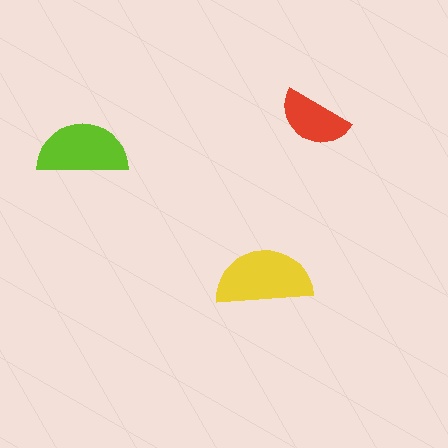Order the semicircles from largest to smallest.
the yellow one, the lime one, the red one.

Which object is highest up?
The red semicircle is topmost.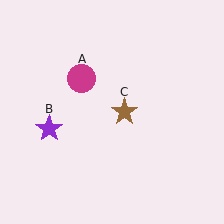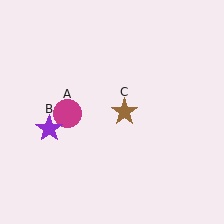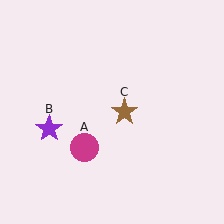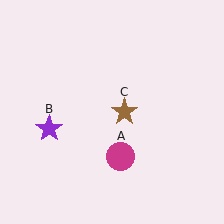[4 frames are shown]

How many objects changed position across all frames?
1 object changed position: magenta circle (object A).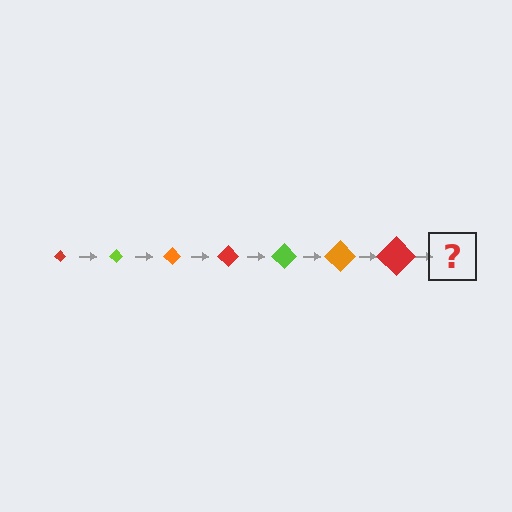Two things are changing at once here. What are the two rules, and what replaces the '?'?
The two rules are that the diamond grows larger each step and the color cycles through red, lime, and orange. The '?' should be a lime diamond, larger than the previous one.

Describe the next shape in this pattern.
It should be a lime diamond, larger than the previous one.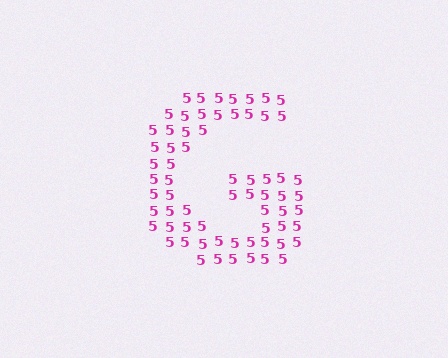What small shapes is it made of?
It is made of small digit 5's.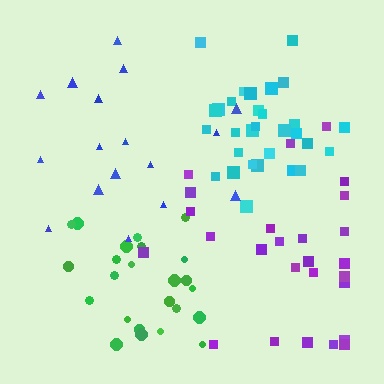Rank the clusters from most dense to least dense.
cyan, green, purple, blue.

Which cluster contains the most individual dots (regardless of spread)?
Cyan (31).